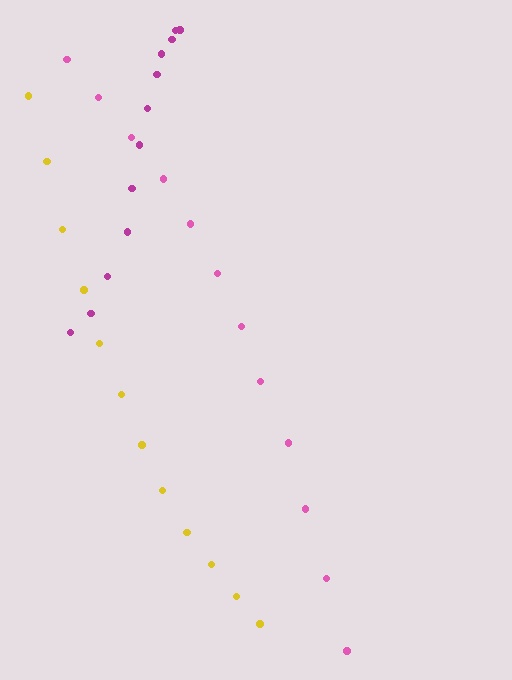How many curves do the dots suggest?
There are 3 distinct paths.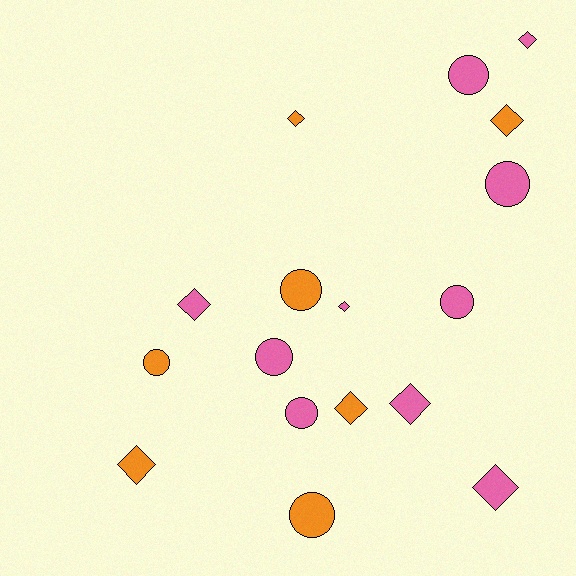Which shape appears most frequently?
Diamond, with 9 objects.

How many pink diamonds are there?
There are 5 pink diamonds.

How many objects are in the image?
There are 17 objects.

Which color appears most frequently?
Pink, with 10 objects.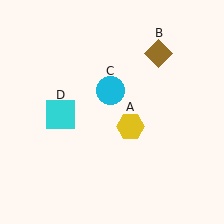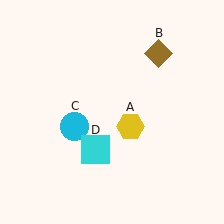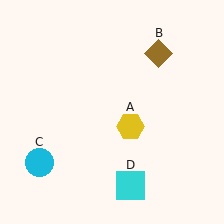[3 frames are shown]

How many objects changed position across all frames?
2 objects changed position: cyan circle (object C), cyan square (object D).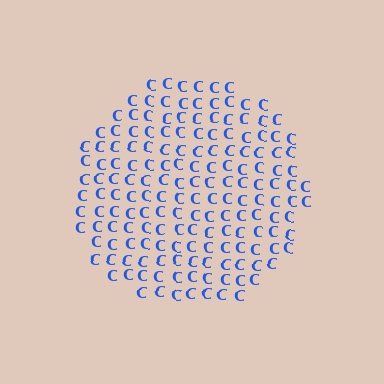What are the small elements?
The small elements are letter C's.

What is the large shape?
The large shape is a circle.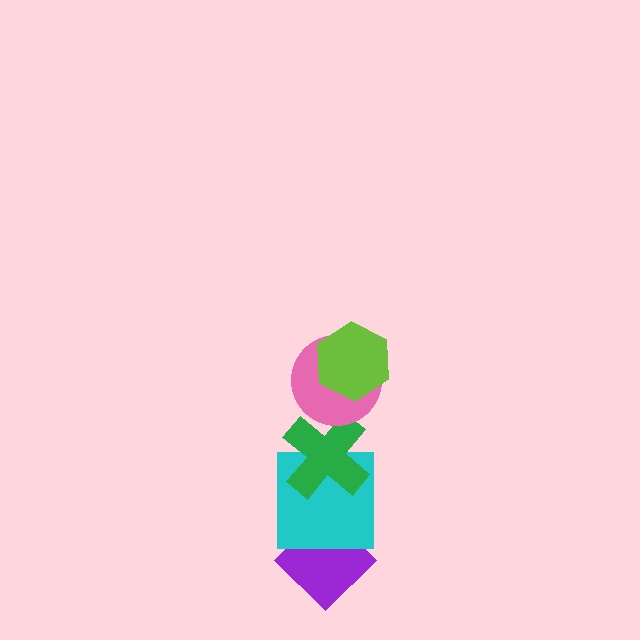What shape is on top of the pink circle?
The lime hexagon is on top of the pink circle.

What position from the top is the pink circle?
The pink circle is 2nd from the top.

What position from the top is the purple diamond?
The purple diamond is 5th from the top.